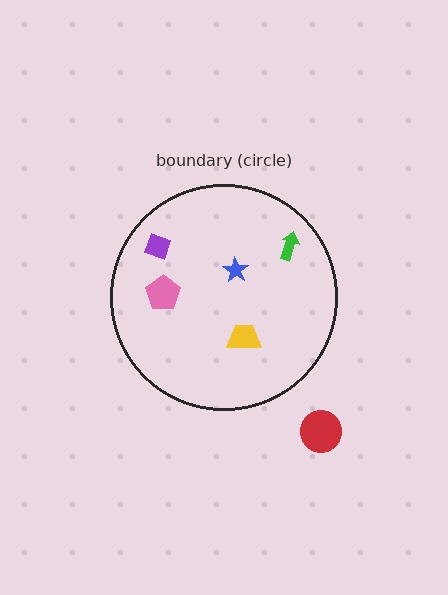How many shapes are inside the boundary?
5 inside, 1 outside.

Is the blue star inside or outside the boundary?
Inside.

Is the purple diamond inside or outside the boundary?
Inside.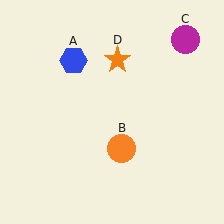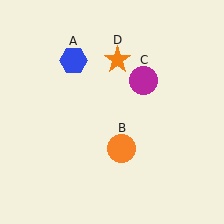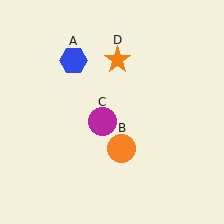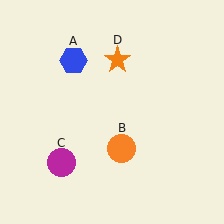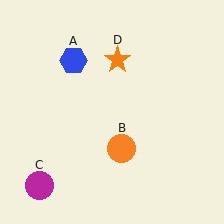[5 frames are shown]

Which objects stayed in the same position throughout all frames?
Blue hexagon (object A) and orange circle (object B) and orange star (object D) remained stationary.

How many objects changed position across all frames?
1 object changed position: magenta circle (object C).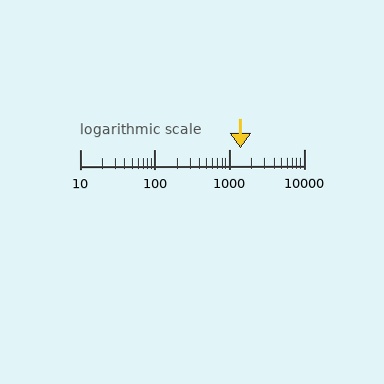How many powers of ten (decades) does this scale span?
The scale spans 3 decades, from 10 to 10000.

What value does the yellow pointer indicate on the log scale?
The pointer indicates approximately 1400.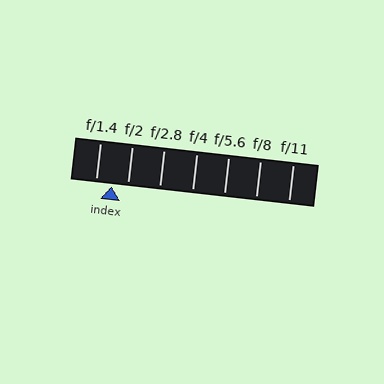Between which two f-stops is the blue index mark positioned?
The index mark is between f/1.4 and f/2.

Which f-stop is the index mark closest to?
The index mark is closest to f/2.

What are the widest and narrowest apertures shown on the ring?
The widest aperture shown is f/1.4 and the narrowest is f/11.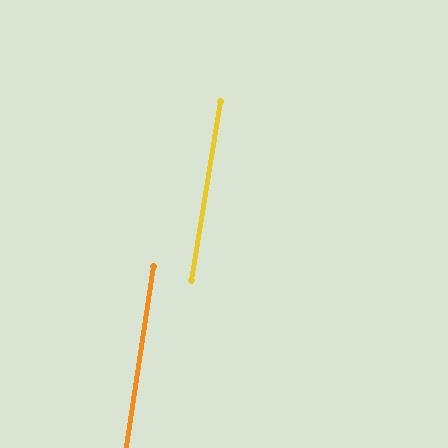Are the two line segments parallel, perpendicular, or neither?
Parallel — their directions differ by only 0.9°.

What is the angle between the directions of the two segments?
Approximately 1 degree.